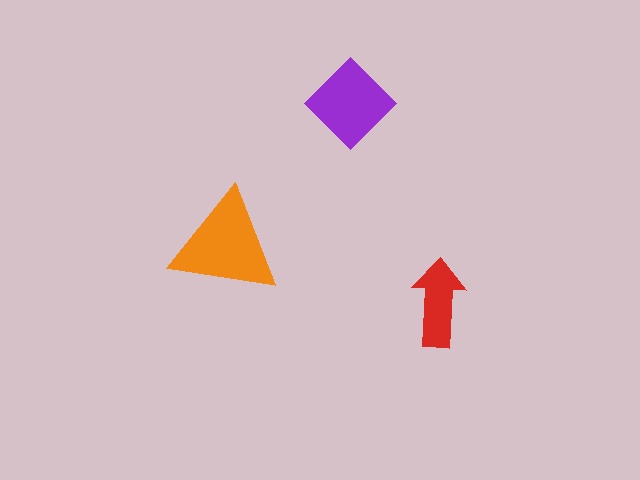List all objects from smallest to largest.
The red arrow, the purple diamond, the orange triangle.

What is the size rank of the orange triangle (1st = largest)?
1st.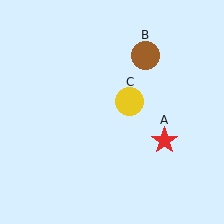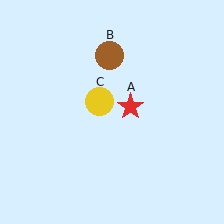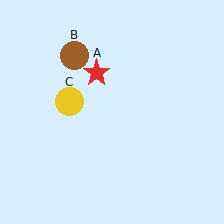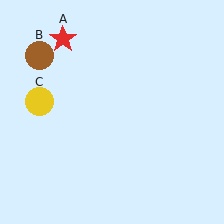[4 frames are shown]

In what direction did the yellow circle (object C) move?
The yellow circle (object C) moved left.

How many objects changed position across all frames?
3 objects changed position: red star (object A), brown circle (object B), yellow circle (object C).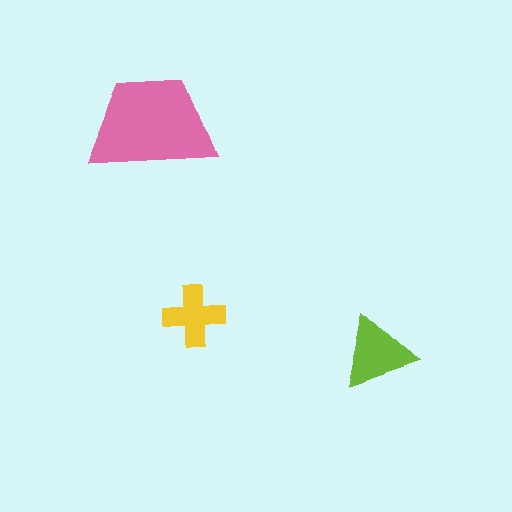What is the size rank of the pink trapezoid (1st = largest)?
1st.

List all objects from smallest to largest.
The yellow cross, the lime triangle, the pink trapezoid.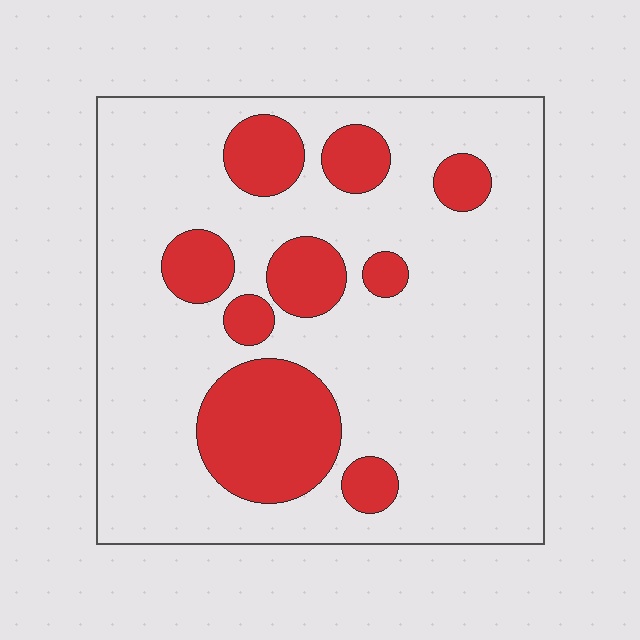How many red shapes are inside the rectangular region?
9.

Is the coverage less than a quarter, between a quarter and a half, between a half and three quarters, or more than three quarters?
Less than a quarter.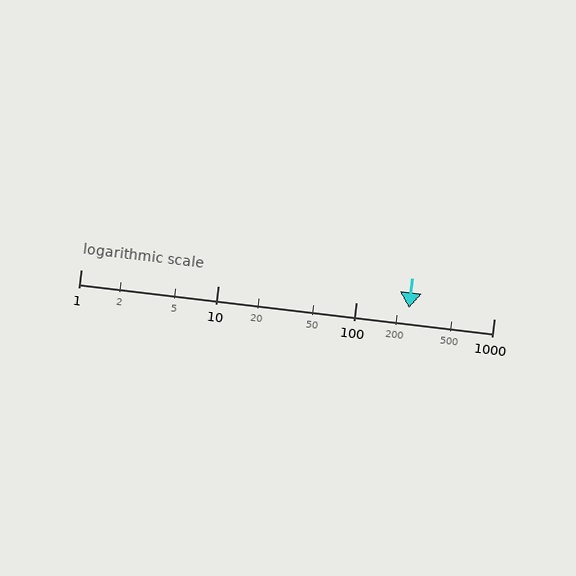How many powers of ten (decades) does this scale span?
The scale spans 3 decades, from 1 to 1000.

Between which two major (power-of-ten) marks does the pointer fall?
The pointer is between 100 and 1000.